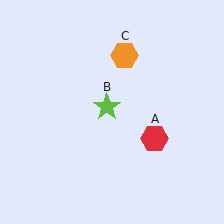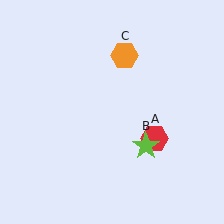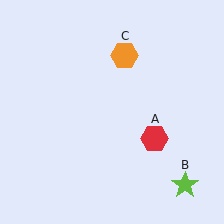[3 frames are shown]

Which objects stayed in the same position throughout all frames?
Red hexagon (object A) and orange hexagon (object C) remained stationary.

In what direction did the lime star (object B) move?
The lime star (object B) moved down and to the right.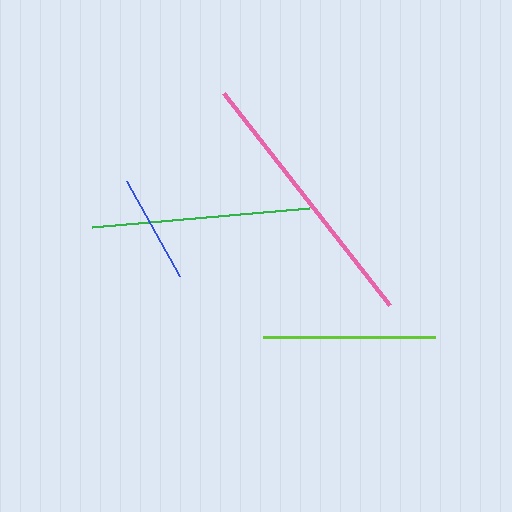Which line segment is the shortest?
The blue line is the shortest at approximately 109 pixels.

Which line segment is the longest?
The pink line is the longest at approximately 269 pixels.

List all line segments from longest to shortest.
From longest to shortest: pink, green, lime, blue.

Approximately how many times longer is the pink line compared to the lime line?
The pink line is approximately 1.6 times the length of the lime line.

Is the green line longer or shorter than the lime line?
The green line is longer than the lime line.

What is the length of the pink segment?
The pink segment is approximately 269 pixels long.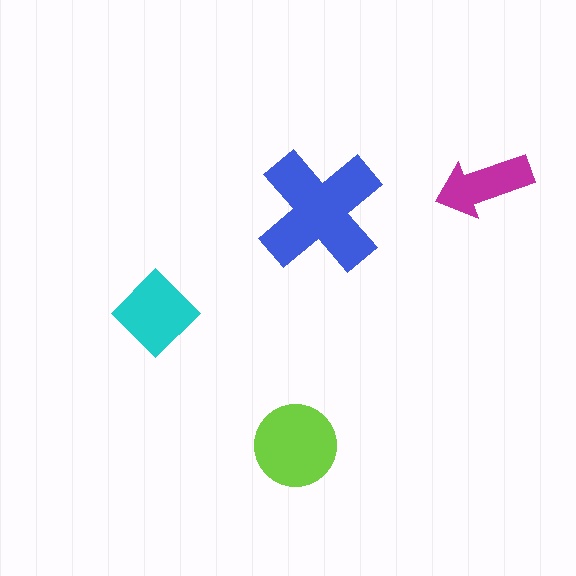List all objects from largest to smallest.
The blue cross, the lime circle, the cyan diamond, the magenta arrow.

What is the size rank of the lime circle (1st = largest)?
2nd.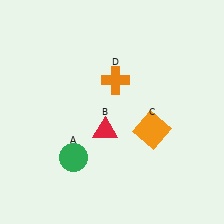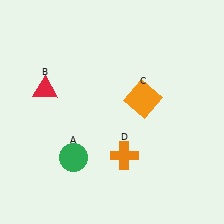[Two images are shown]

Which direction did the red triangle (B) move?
The red triangle (B) moved left.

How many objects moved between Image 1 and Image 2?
3 objects moved between the two images.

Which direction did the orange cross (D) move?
The orange cross (D) moved down.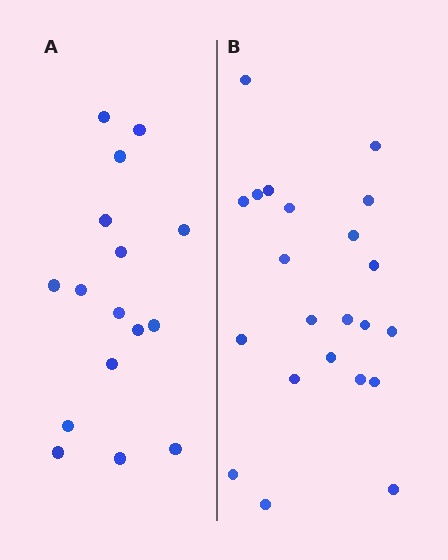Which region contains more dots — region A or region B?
Region B (the right region) has more dots.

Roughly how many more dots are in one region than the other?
Region B has about 6 more dots than region A.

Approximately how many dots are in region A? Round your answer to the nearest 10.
About 20 dots. (The exact count is 16, which rounds to 20.)